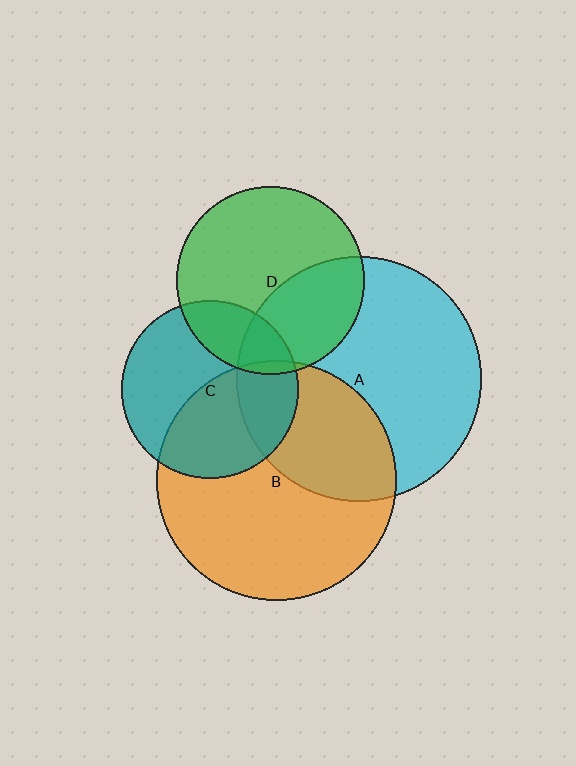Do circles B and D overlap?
Yes.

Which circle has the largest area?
Circle A (cyan).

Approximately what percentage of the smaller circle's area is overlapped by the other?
Approximately 5%.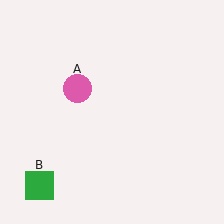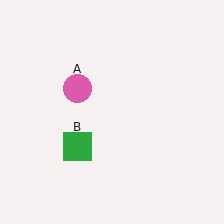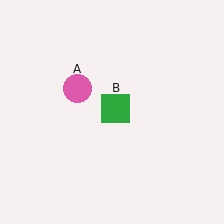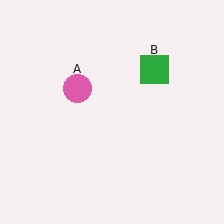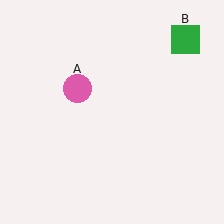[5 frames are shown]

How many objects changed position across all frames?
1 object changed position: green square (object B).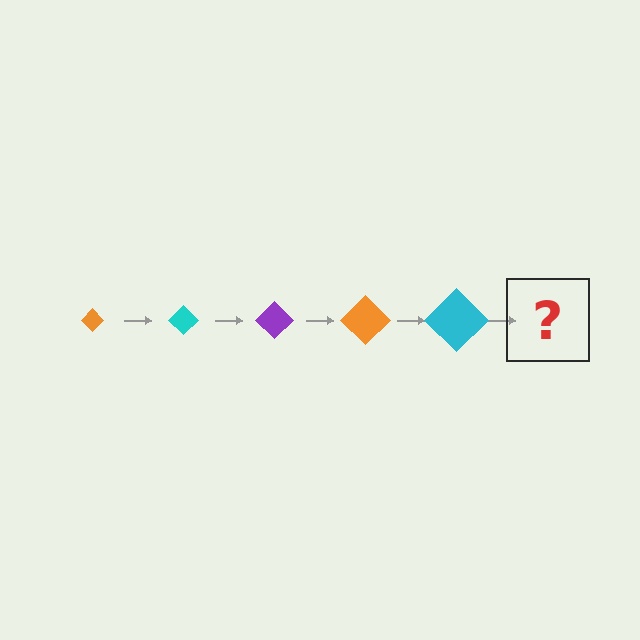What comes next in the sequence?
The next element should be a purple diamond, larger than the previous one.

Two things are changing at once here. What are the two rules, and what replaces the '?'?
The two rules are that the diamond grows larger each step and the color cycles through orange, cyan, and purple. The '?' should be a purple diamond, larger than the previous one.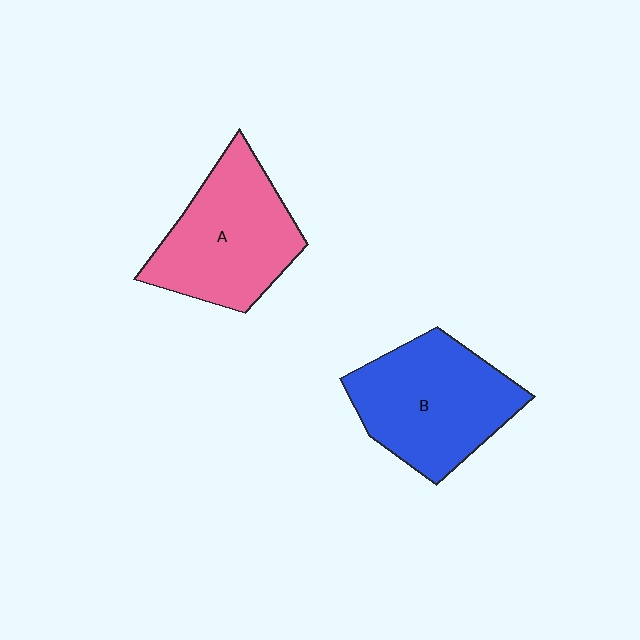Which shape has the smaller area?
Shape A (pink).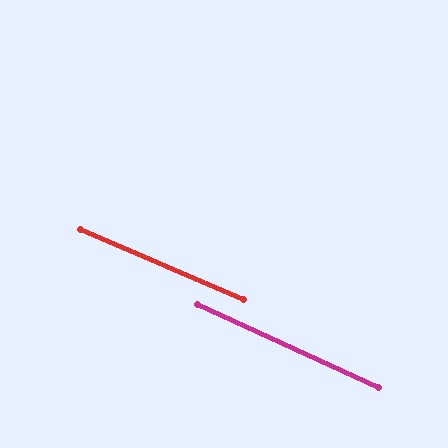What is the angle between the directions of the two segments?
Approximately 1 degree.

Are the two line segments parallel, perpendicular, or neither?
Parallel — their directions differ by only 1.1°.